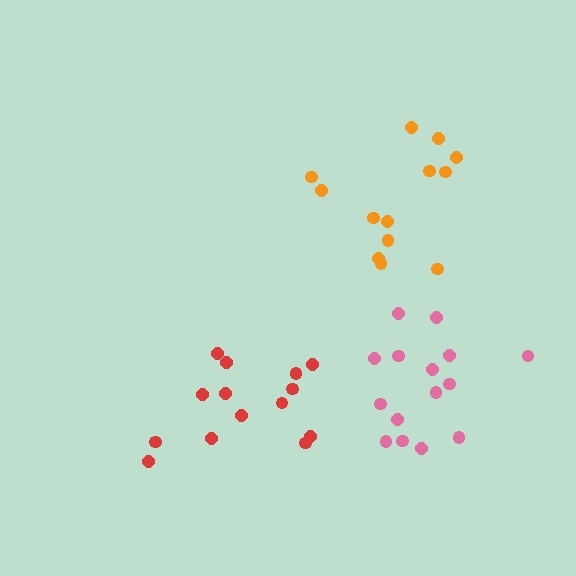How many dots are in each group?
Group 1: 13 dots, Group 2: 15 dots, Group 3: 14 dots (42 total).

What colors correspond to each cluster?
The clusters are colored: orange, pink, red.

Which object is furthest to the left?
The red cluster is leftmost.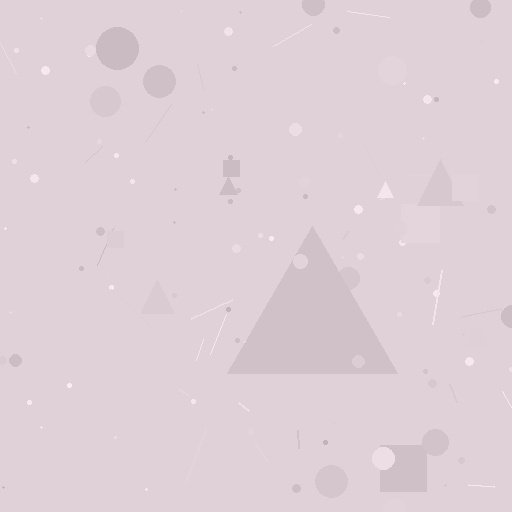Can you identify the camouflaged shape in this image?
The camouflaged shape is a triangle.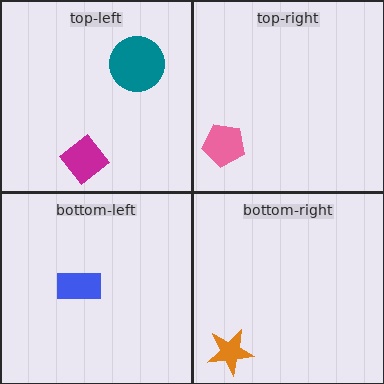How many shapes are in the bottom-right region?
1.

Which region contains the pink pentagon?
The top-right region.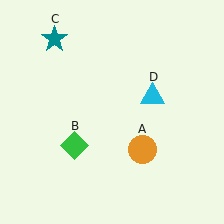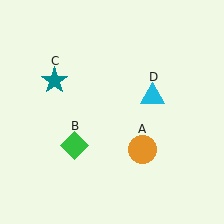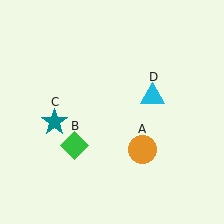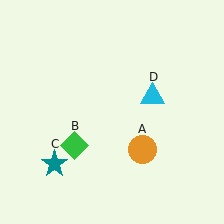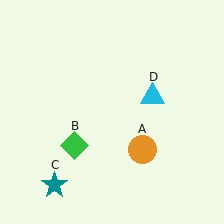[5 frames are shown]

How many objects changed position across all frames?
1 object changed position: teal star (object C).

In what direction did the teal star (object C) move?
The teal star (object C) moved down.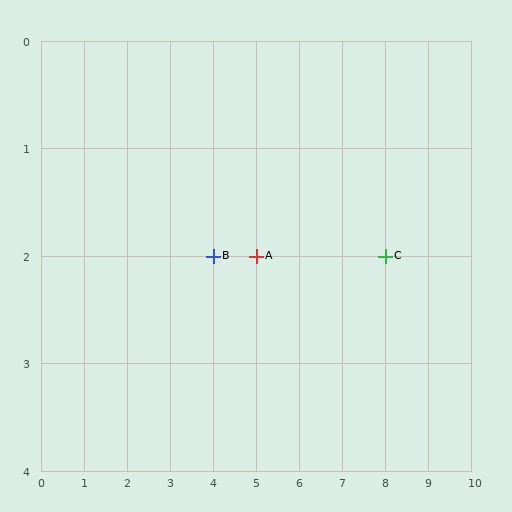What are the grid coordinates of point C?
Point C is at grid coordinates (8, 2).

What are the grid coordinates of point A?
Point A is at grid coordinates (5, 2).